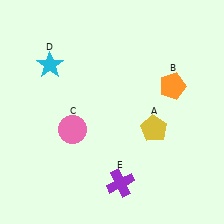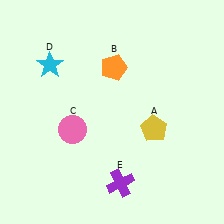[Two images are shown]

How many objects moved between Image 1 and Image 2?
1 object moved between the two images.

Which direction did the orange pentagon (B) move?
The orange pentagon (B) moved left.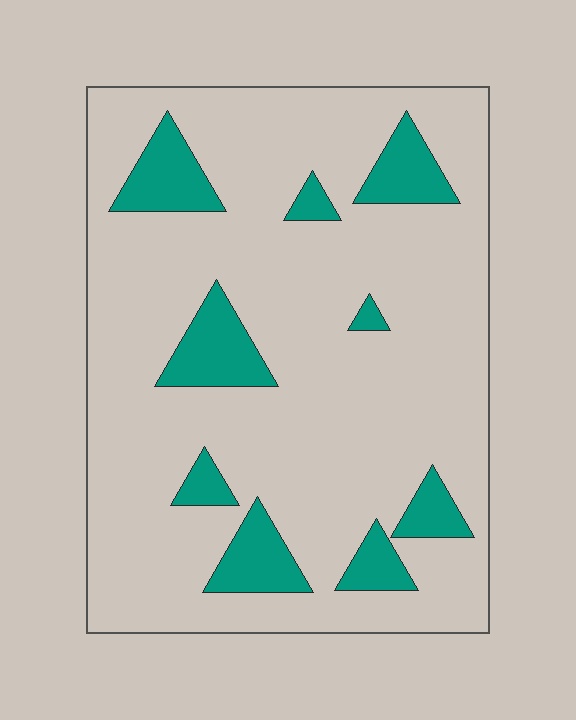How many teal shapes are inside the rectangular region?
9.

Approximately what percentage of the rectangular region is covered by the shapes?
Approximately 15%.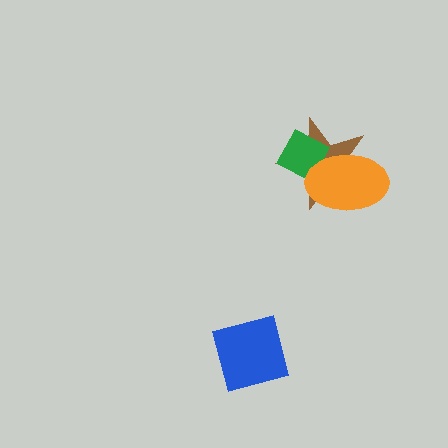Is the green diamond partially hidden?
Yes, it is partially covered by another shape.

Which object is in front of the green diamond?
The orange ellipse is in front of the green diamond.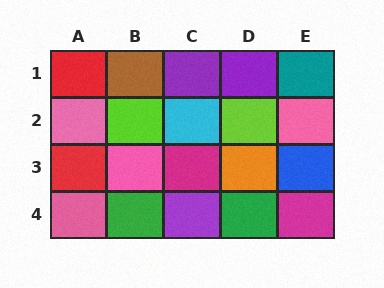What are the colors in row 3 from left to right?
Red, pink, magenta, orange, blue.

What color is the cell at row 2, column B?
Lime.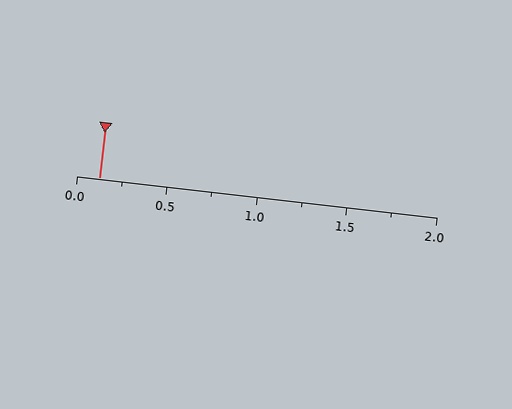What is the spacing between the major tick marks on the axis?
The major ticks are spaced 0.5 apart.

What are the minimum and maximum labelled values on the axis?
The axis runs from 0.0 to 2.0.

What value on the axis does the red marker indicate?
The marker indicates approximately 0.12.